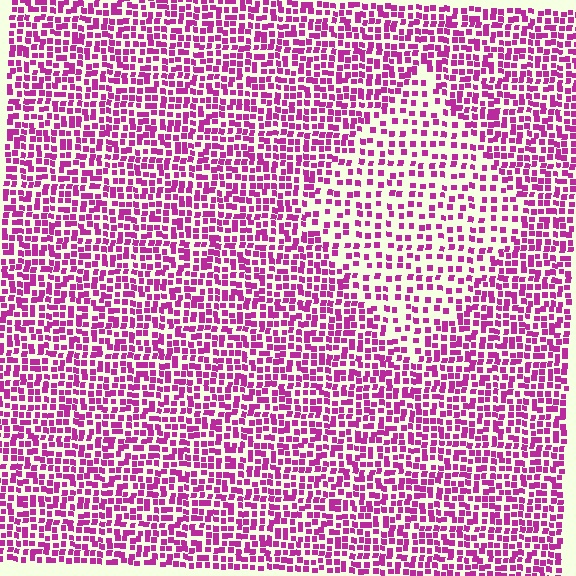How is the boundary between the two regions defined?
The boundary is defined by a change in element density (approximately 1.8x ratio). All elements are the same color, size, and shape.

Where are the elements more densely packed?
The elements are more densely packed outside the diamond boundary.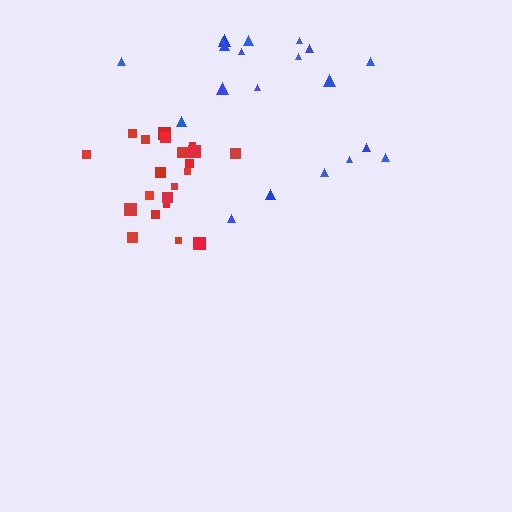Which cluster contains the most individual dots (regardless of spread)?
Red (21).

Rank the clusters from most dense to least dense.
red, blue.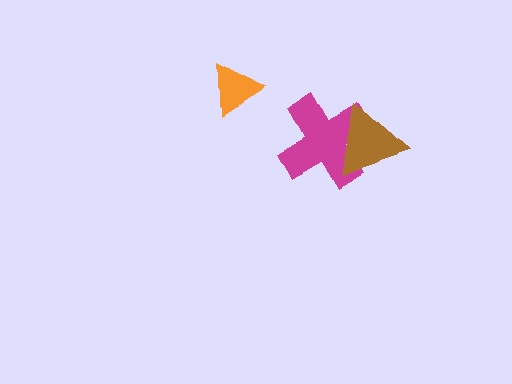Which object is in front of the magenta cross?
The brown triangle is in front of the magenta cross.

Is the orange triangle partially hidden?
No, no other shape covers it.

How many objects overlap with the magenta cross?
1 object overlaps with the magenta cross.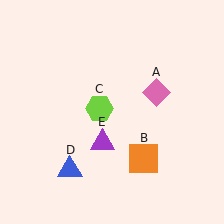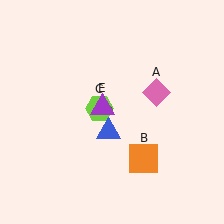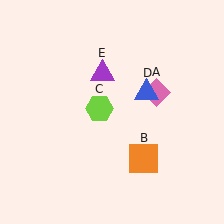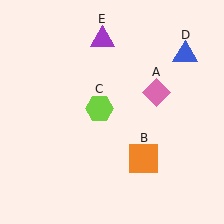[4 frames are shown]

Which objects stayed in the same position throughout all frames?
Pink diamond (object A) and orange square (object B) and lime hexagon (object C) remained stationary.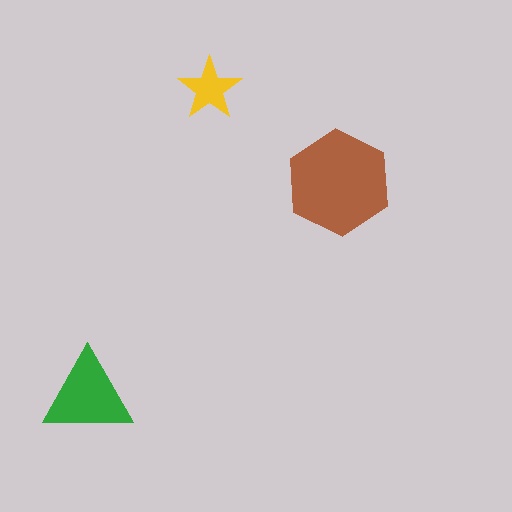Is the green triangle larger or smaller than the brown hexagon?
Smaller.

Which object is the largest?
The brown hexagon.